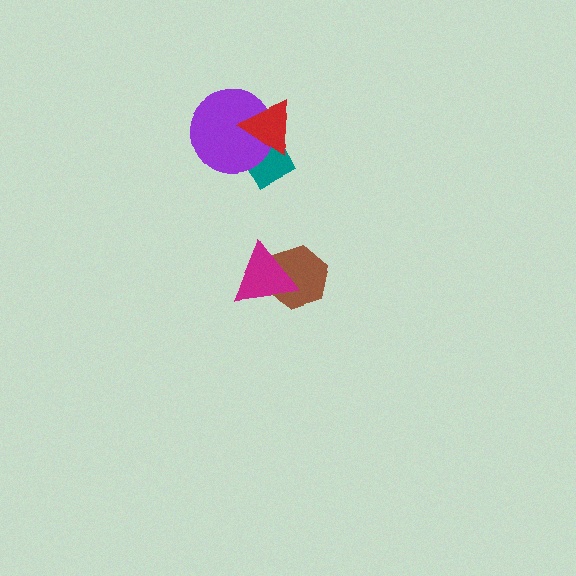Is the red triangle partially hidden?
No, no other shape covers it.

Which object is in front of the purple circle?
The red triangle is in front of the purple circle.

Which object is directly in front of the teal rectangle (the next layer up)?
The purple circle is directly in front of the teal rectangle.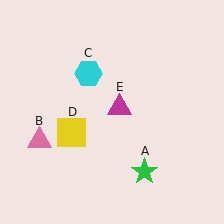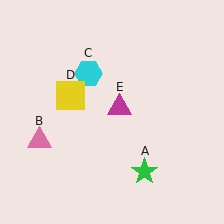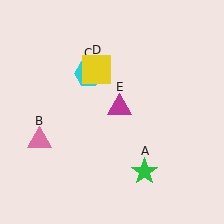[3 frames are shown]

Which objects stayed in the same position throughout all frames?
Green star (object A) and pink triangle (object B) and cyan hexagon (object C) and magenta triangle (object E) remained stationary.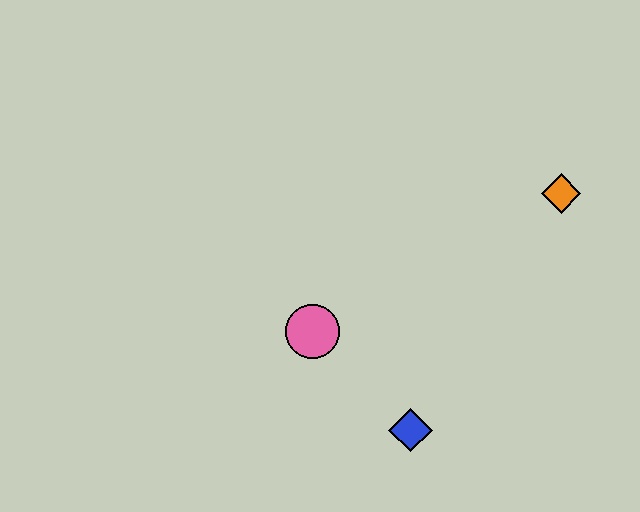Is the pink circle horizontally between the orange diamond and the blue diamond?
No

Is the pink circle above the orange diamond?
No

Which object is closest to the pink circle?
The blue diamond is closest to the pink circle.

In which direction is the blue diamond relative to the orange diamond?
The blue diamond is below the orange diamond.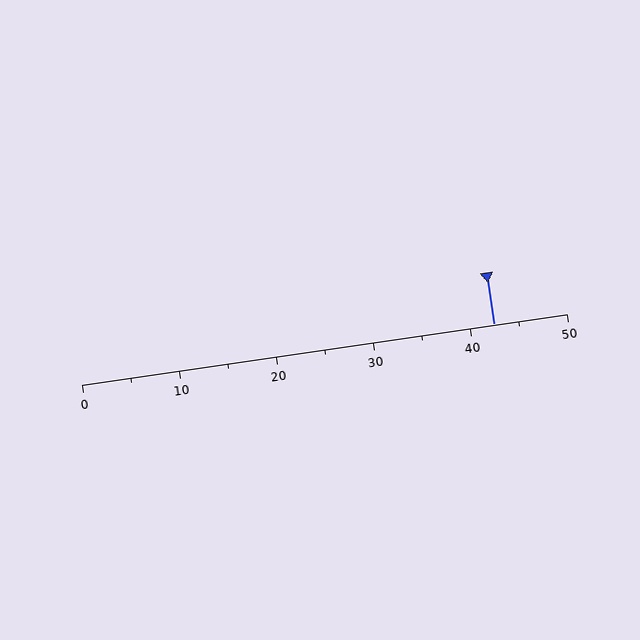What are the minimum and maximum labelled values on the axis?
The axis runs from 0 to 50.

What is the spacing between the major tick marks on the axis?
The major ticks are spaced 10 apart.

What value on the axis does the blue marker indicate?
The marker indicates approximately 42.5.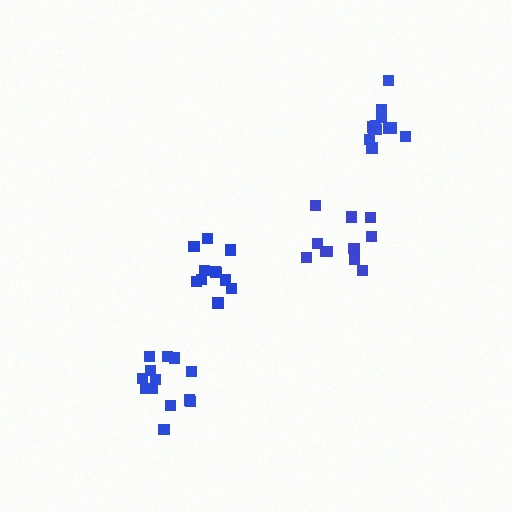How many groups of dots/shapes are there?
There are 4 groups.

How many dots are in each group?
Group 1: 13 dots, Group 2: 12 dots, Group 3: 11 dots, Group 4: 12 dots (48 total).